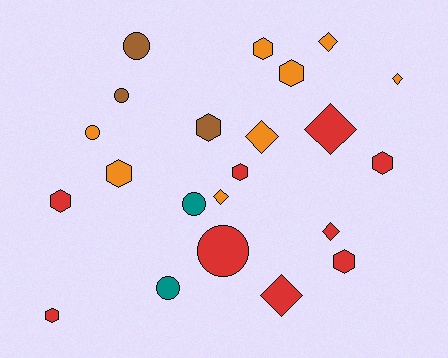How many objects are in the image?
There are 22 objects.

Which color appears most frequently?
Red, with 9 objects.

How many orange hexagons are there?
There are 3 orange hexagons.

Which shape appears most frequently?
Hexagon, with 9 objects.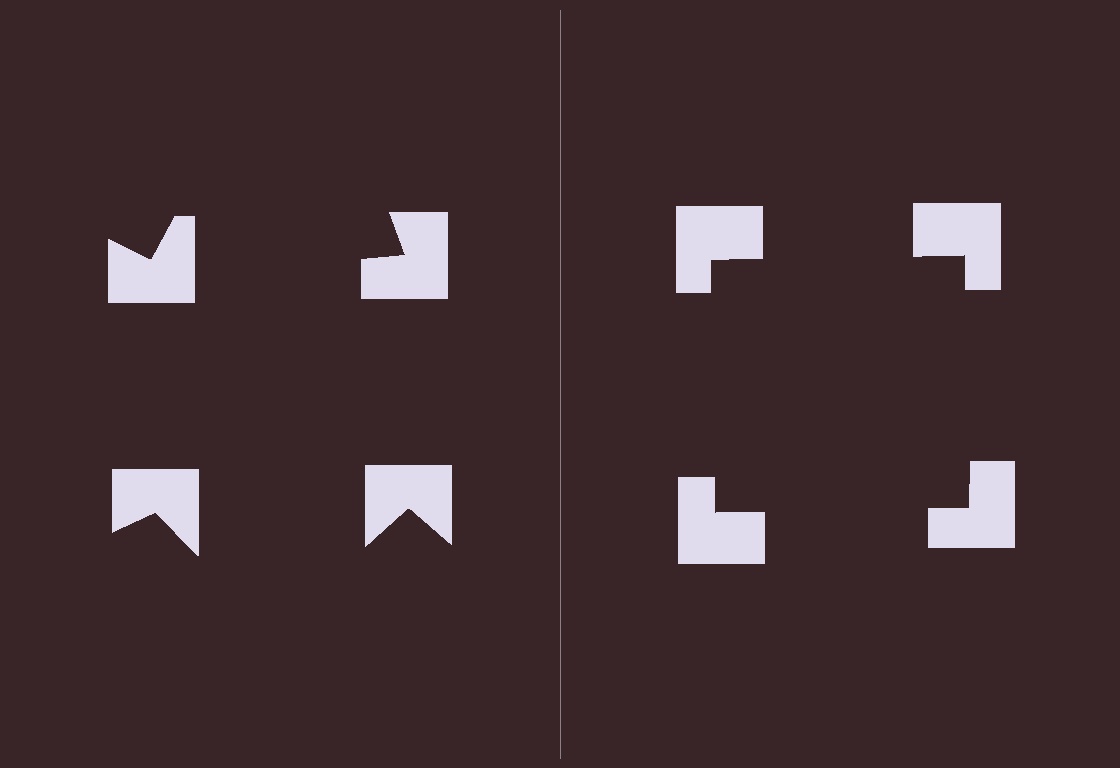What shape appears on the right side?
An illusory square.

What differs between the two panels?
The notched squares are positioned identically on both sides; only the wedge orientations differ. On the right they align to a square; on the left they are misaligned.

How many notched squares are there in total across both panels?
8 — 4 on each side.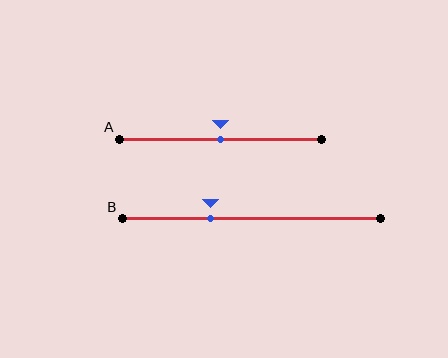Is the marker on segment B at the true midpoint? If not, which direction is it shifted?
No, the marker on segment B is shifted to the left by about 16% of the segment length.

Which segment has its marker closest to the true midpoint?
Segment A has its marker closest to the true midpoint.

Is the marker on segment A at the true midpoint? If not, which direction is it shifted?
Yes, the marker on segment A is at the true midpoint.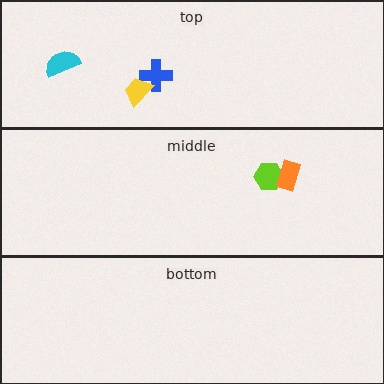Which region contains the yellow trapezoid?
The top region.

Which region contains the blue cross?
The top region.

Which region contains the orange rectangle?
The middle region.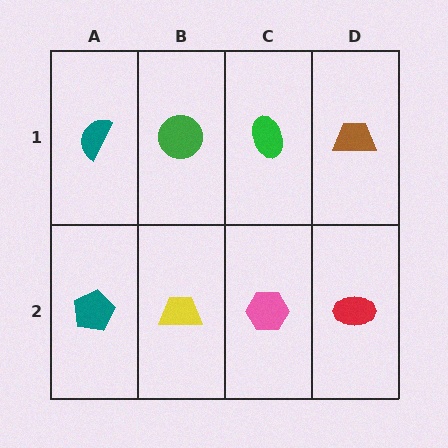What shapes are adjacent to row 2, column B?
A green circle (row 1, column B), a teal pentagon (row 2, column A), a pink hexagon (row 2, column C).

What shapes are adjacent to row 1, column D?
A red ellipse (row 2, column D), a green ellipse (row 1, column C).